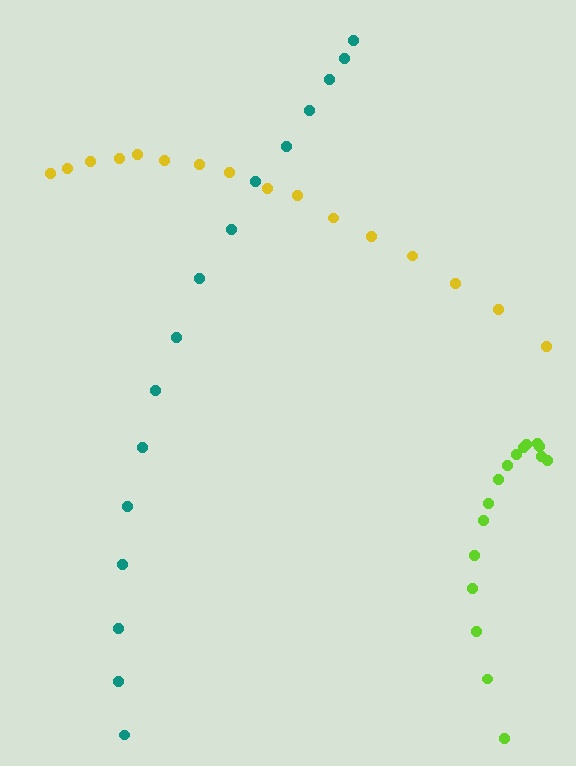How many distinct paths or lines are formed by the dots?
There are 3 distinct paths.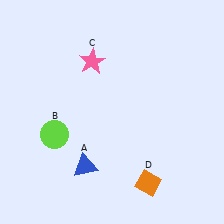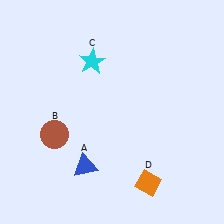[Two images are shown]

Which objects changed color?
B changed from lime to brown. C changed from pink to cyan.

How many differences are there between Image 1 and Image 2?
There are 2 differences between the two images.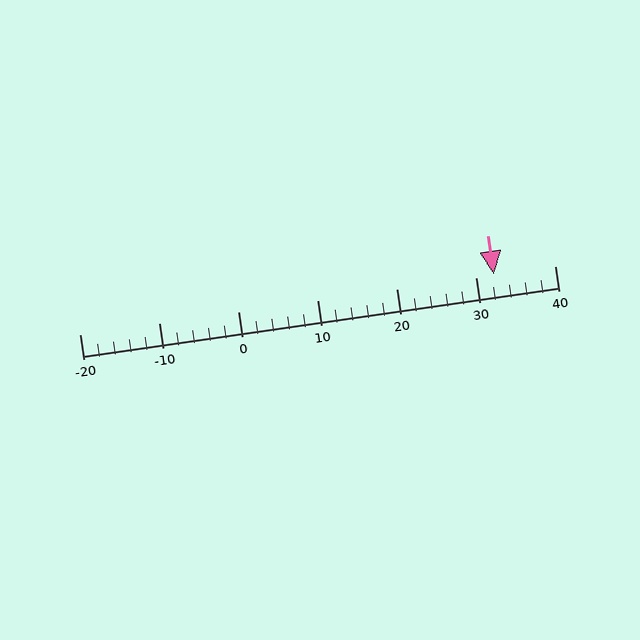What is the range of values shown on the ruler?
The ruler shows values from -20 to 40.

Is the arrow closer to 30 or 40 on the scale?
The arrow is closer to 30.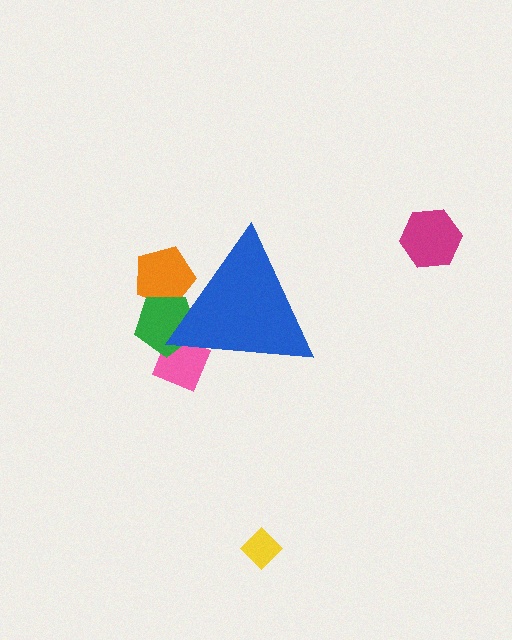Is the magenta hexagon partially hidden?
No, the magenta hexagon is fully visible.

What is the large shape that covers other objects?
A blue triangle.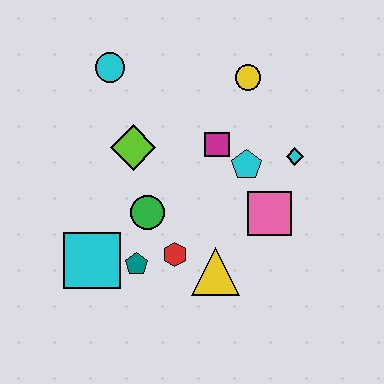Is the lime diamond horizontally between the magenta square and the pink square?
No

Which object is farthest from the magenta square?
The cyan square is farthest from the magenta square.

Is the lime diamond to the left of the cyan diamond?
Yes